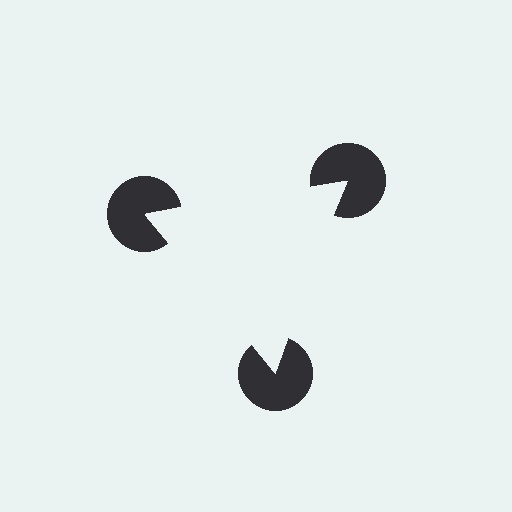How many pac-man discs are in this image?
There are 3 — one at each vertex of the illusory triangle.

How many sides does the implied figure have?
3 sides.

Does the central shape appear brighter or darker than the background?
It typically appears slightly brighter than the background, even though no actual brightness change is drawn.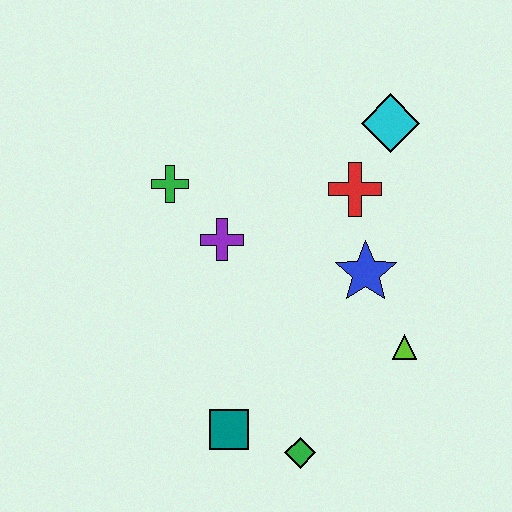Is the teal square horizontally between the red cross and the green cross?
Yes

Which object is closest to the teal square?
The green diamond is closest to the teal square.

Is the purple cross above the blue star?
Yes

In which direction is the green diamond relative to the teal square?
The green diamond is to the right of the teal square.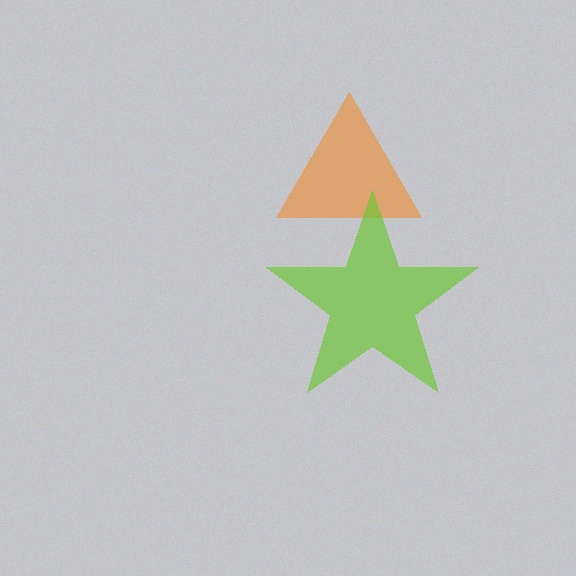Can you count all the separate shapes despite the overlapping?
Yes, there are 2 separate shapes.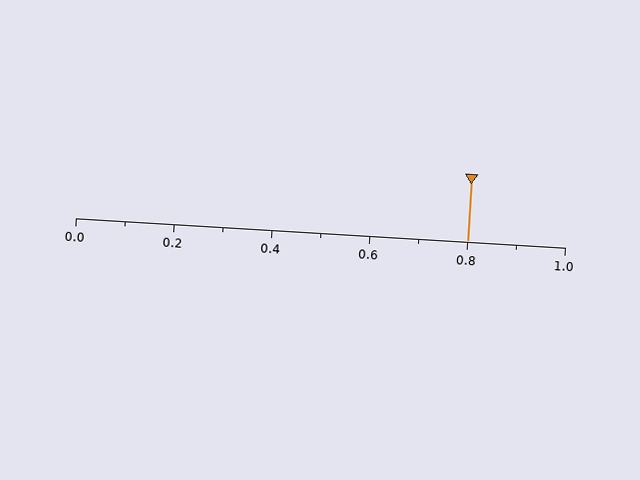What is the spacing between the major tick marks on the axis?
The major ticks are spaced 0.2 apart.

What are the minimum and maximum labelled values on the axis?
The axis runs from 0.0 to 1.0.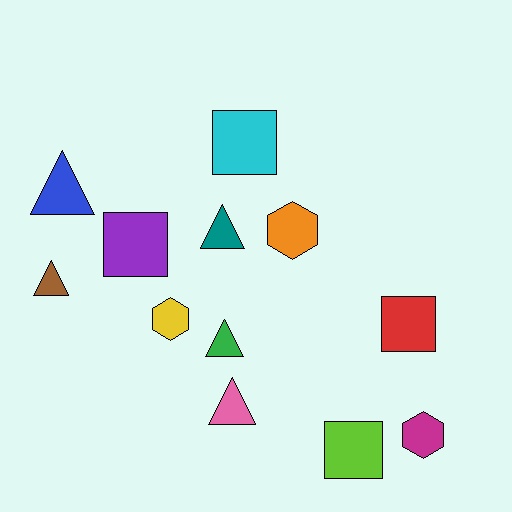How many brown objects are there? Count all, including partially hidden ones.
There is 1 brown object.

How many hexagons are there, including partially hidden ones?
There are 3 hexagons.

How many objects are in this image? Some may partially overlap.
There are 12 objects.